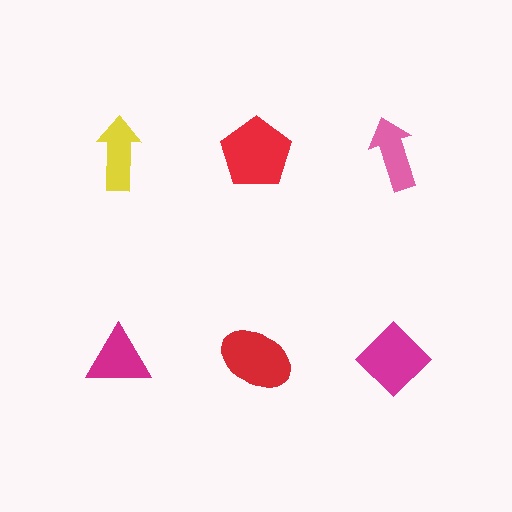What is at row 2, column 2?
A red ellipse.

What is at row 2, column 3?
A magenta diamond.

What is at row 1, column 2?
A red pentagon.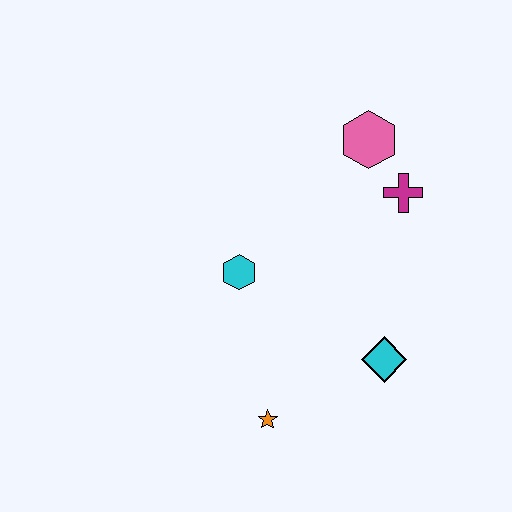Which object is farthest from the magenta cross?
The orange star is farthest from the magenta cross.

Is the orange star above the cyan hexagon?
No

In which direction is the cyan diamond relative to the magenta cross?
The cyan diamond is below the magenta cross.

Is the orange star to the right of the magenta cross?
No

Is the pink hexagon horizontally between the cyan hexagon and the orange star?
No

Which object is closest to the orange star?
The cyan diamond is closest to the orange star.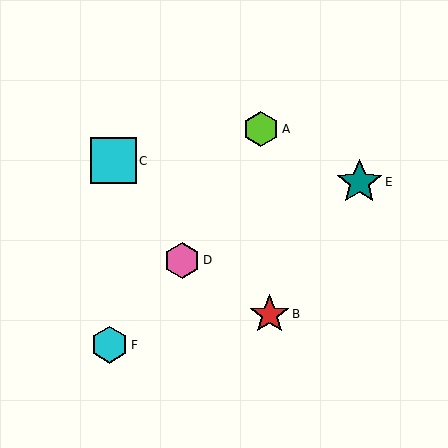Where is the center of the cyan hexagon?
The center of the cyan hexagon is at (110, 345).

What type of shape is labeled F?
Shape F is a cyan hexagon.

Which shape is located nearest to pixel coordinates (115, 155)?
The cyan square (labeled C) at (114, 161) is nearest to that location.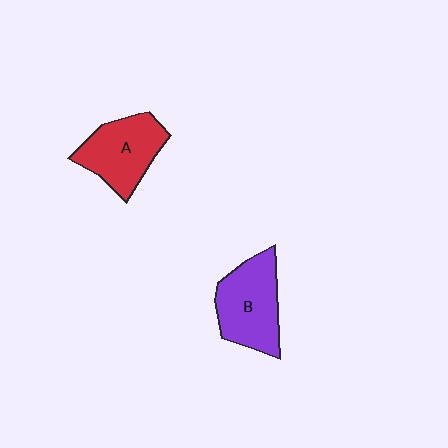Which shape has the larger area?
Shape B (purple).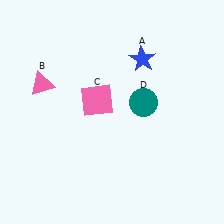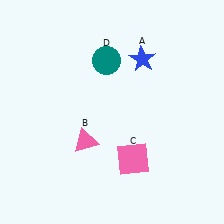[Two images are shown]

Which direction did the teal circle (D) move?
The teal circle (D) moved up.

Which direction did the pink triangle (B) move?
The pink triangle (B) moved down.